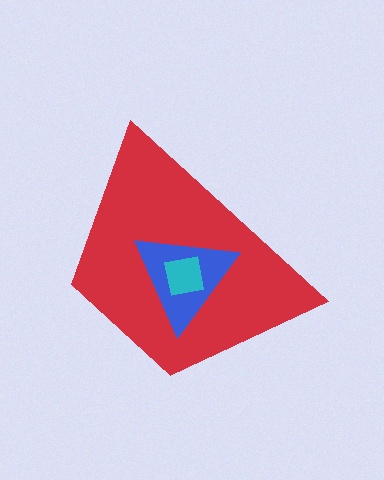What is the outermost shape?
The red trapezoid.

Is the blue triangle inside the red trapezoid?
Yes.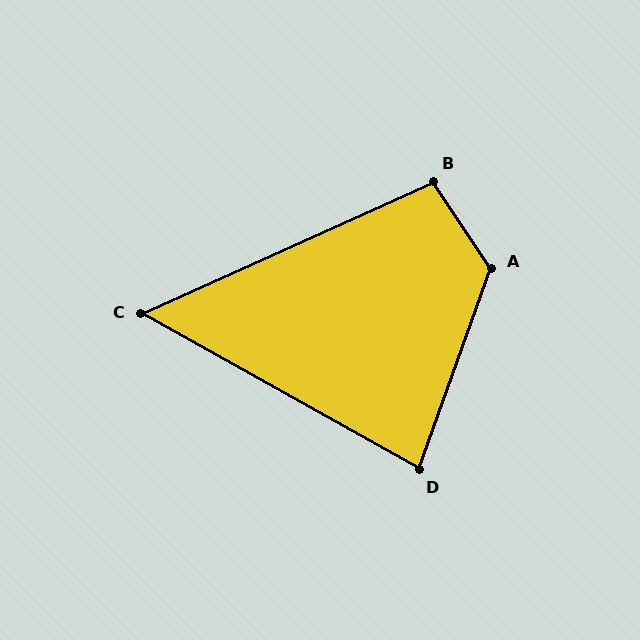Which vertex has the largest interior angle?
A, at approximately 127 degrees.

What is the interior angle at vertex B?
Approximately 99 degrees (obtuse).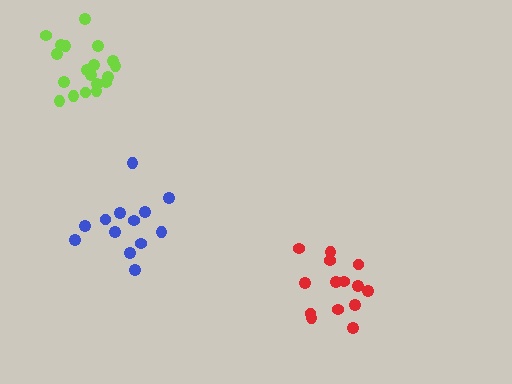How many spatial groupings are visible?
There are 3 spatial groupings.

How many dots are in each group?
Group 1: 14 dots, Group 2: 19 dots, Group 3: 13 dots (46 total).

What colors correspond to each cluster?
The clusters are colored: red, lime, blue.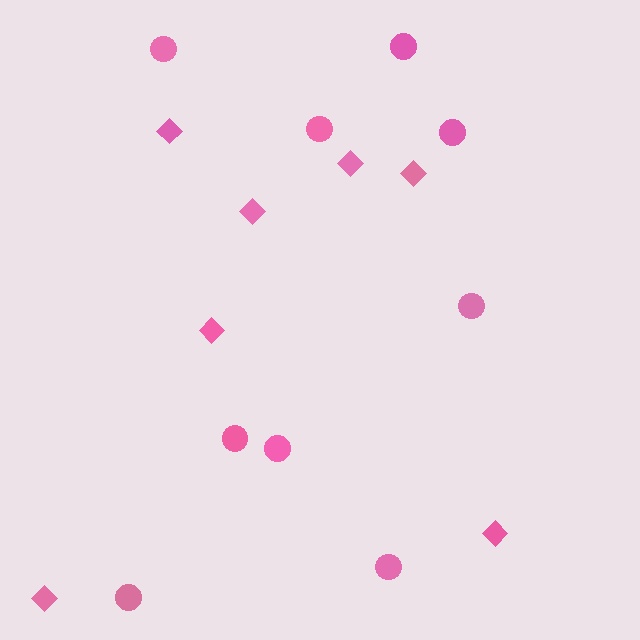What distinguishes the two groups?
There are 2 groups: one group of circles (9) and one group of diamonds (7).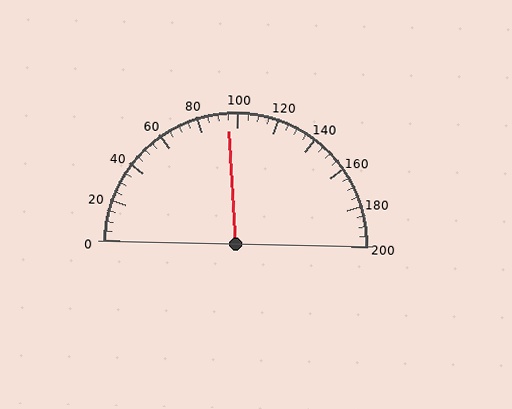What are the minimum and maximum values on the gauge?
The gauge ranges from 0 to 200.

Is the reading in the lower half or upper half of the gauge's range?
The reading is in the lower half of the range (0 to 200).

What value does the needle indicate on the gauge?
The needle indicates approximately 95.